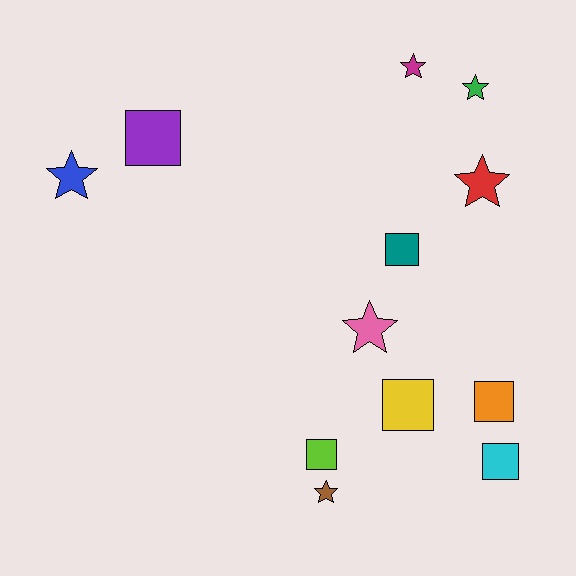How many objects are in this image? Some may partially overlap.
There are 12 objects.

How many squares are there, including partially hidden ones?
There are 6 squares.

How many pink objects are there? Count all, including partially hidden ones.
There is 1 pink object.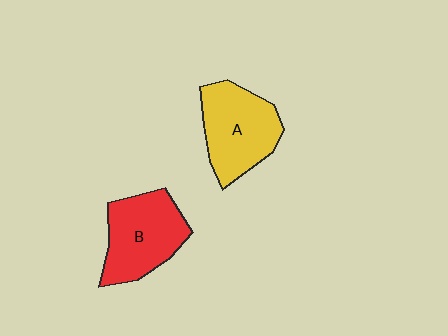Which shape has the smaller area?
Shape B (red).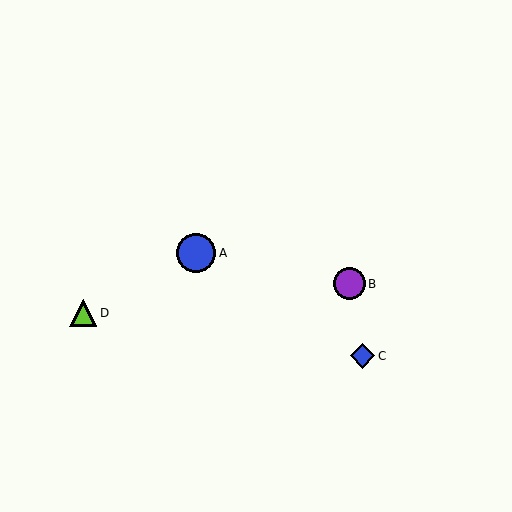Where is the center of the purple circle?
The center of the purple circle is at (349, 284).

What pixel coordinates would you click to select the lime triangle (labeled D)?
Click at (83, 313) to select the lime triangle D.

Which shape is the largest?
The blue circle (labeled A) is the largest.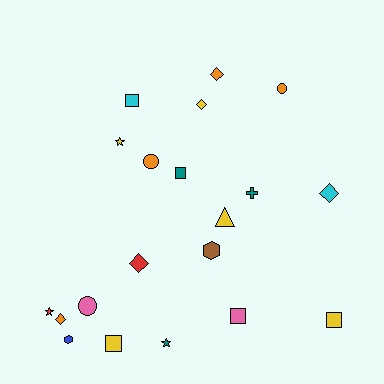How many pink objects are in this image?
There are 2 pink objects.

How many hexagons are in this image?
There are 2 hexagons.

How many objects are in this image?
There are 20 objects.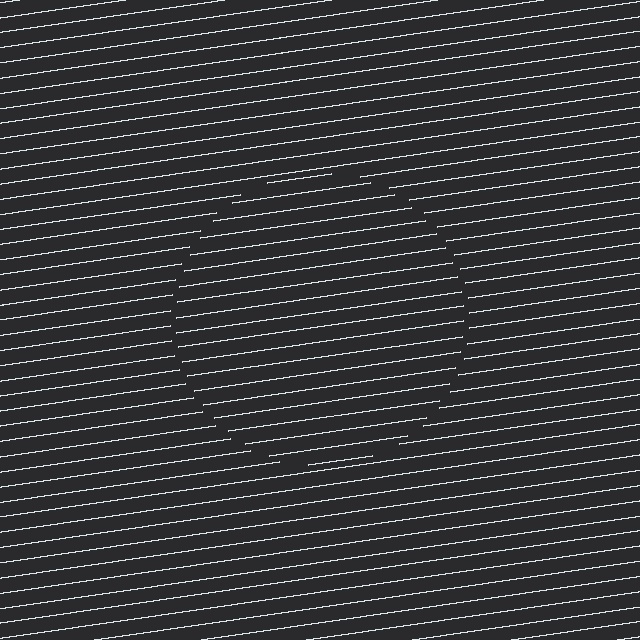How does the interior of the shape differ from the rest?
The interior of the shape contains the same grating, shifted by half a period — the contour is defined by the phase discontinuity where line-ends from the inner and outer gratings abut.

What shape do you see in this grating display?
An illusory circle. The interior of the shape contains the same grating, shifted by half a period — the contour is defined by the phase discontinuity where line-ends from the inner and outer gratings abut.